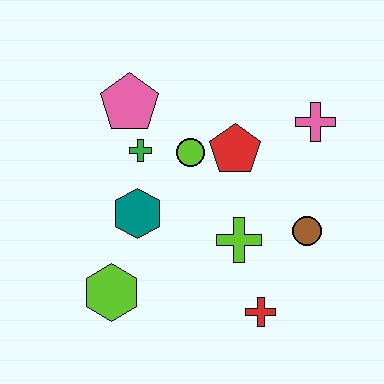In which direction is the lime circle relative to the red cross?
The lime circle is above the red cross.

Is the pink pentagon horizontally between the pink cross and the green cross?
No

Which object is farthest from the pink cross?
The lime hexagon is farthest from the pink cross.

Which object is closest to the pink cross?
The red pentagon is closest to the pink cross.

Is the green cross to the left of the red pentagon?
Yes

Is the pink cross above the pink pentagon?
No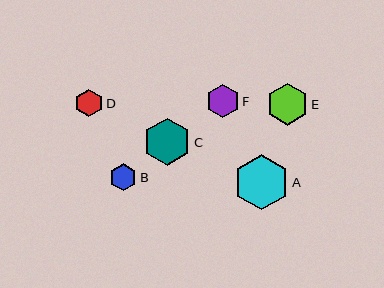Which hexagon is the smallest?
Hexagon B is the smallest with a size of approximately 27 pixels.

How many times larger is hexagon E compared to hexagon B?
Hexagon E is approximately 1.6 times the size of hexagon B.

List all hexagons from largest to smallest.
From largest to smallest: A, C, E, F, D, B.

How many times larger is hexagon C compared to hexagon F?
Hexagon C is approximately 1.4 times the size of hexagon F.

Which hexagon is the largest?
Hexagon A is the largest with a size of approximately 55 pixels.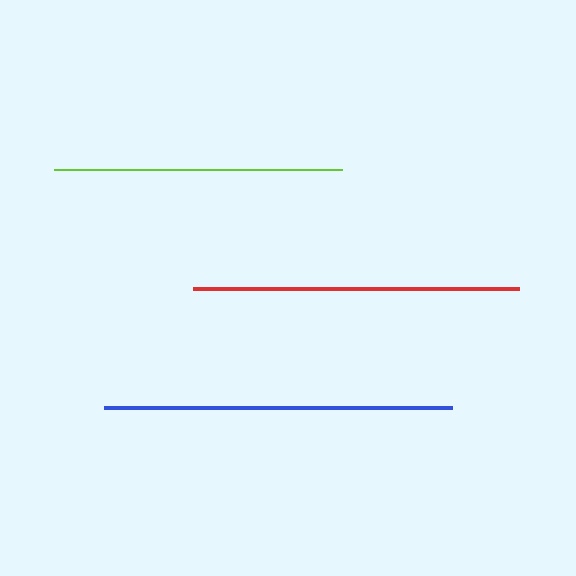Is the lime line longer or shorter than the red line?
The red line is longer than the lime line.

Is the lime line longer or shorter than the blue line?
The blue line is longer than the lime line.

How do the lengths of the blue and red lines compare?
The blue and red lines are approximately the same length.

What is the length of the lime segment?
The lime segment is approximately 289 pixels long.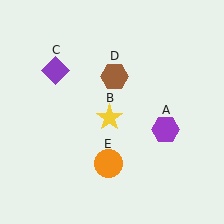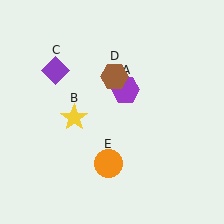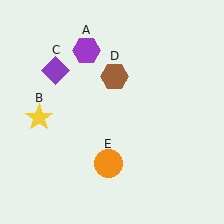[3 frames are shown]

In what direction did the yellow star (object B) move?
The yellow star (object B) moved left.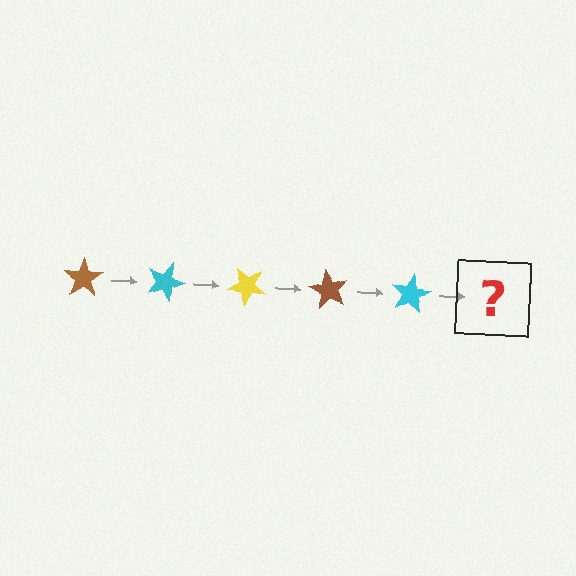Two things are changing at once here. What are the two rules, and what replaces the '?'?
The two rules are that it rotates 20 degrees each step and the color cycles through brown, cyan, and yellow. The '?' should be a yellow star, rotated 100 degrees from the start.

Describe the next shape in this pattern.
It should be a yellow star, rotated 100 degrees from the start.